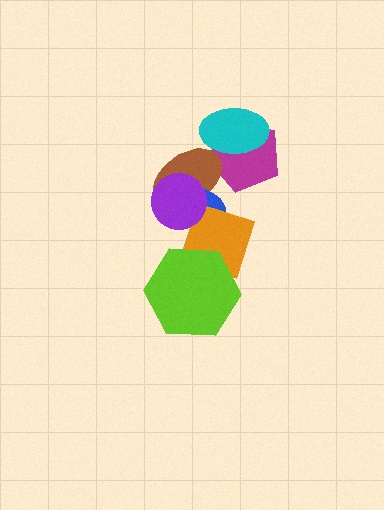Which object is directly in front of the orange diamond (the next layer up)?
The purple circle is directly in front of the orange diamond.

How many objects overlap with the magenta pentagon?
2 objects overlap with the magenta pentagon.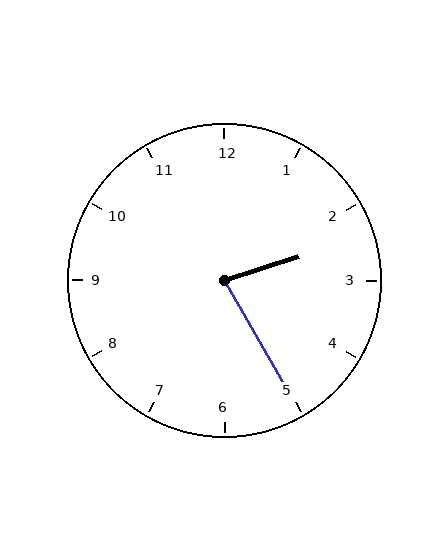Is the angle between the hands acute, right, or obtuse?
It is acute.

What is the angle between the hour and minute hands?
Approximately 78 degrees.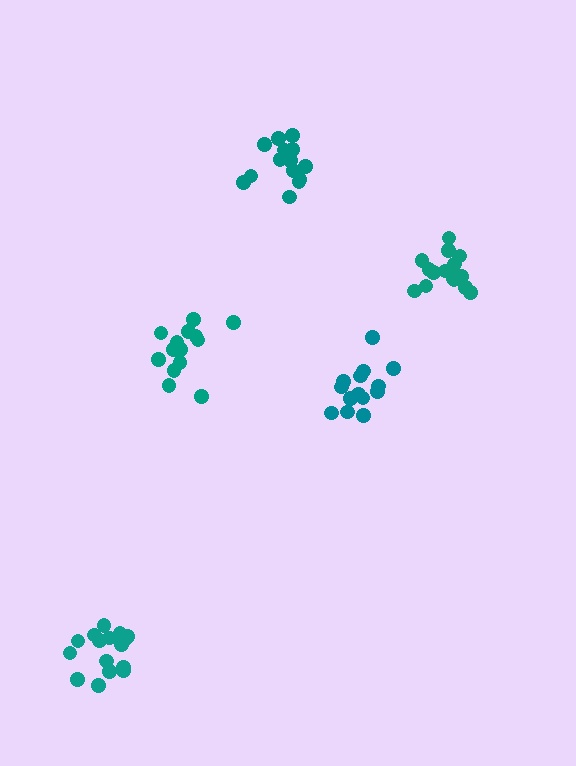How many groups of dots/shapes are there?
There are 5 groups.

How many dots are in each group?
Group 1: 14 dots, Group 2: 15 dots, Group 3: 14 dots, Group 4: 16 dots, Group 5: 16 dots (75 total).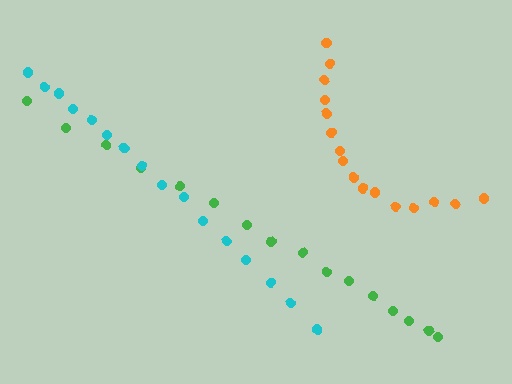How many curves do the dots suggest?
There are 3 distinct paths.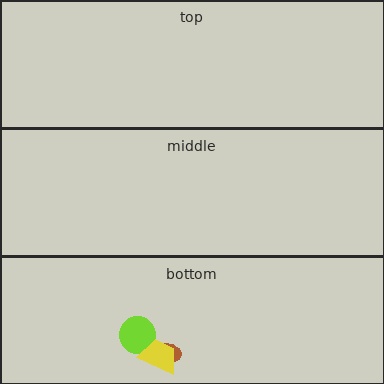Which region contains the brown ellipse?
The bottom region.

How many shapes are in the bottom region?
3.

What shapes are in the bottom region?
The brown ellipse, the lime circle, the yellow trapezoid.